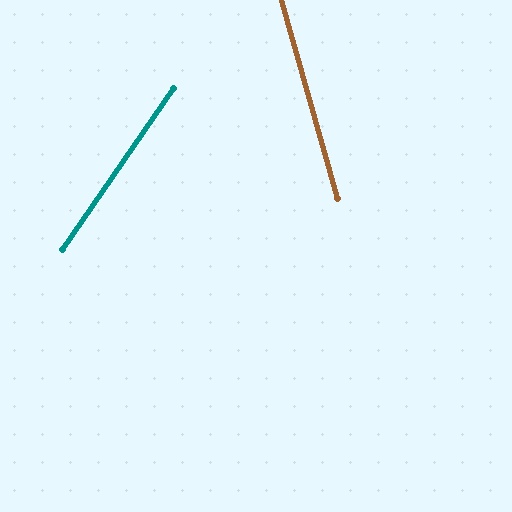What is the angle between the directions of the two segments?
Approximately 51 degrees.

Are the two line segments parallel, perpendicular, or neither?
Neither parallel nor perpendicular — they differ by about 51°.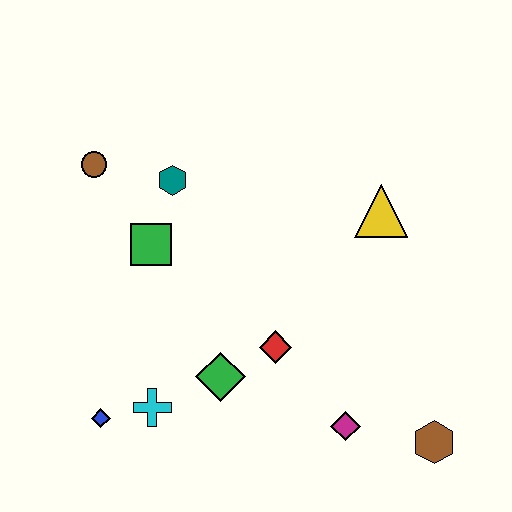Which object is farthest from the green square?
The brown hexagon is farthest from the green square.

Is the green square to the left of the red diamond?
Yes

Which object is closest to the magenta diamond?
The brown hexagon is closest to the magenta diamond.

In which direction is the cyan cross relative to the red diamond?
The cyan cross is to the left of the red diamond.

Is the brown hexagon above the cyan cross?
No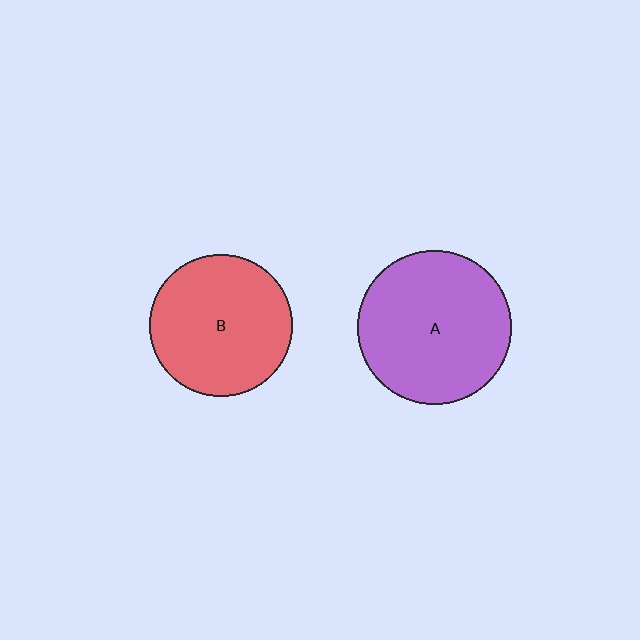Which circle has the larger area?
Circle A (purple).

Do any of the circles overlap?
No, none of the circles overlap.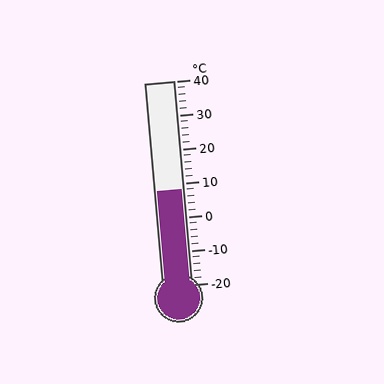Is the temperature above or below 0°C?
The temperature is above 0°C.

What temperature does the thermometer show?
The thermometer shows approximately 8°C.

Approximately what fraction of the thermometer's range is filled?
The thermometer is filled to approximately 45% of its range.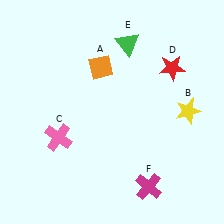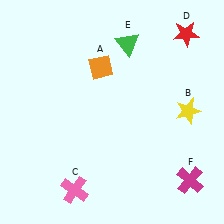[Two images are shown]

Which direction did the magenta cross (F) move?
The magenta cross (F) moved right.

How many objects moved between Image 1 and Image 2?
3 objects moved between the two images.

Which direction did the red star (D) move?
The red star (D) moved up.